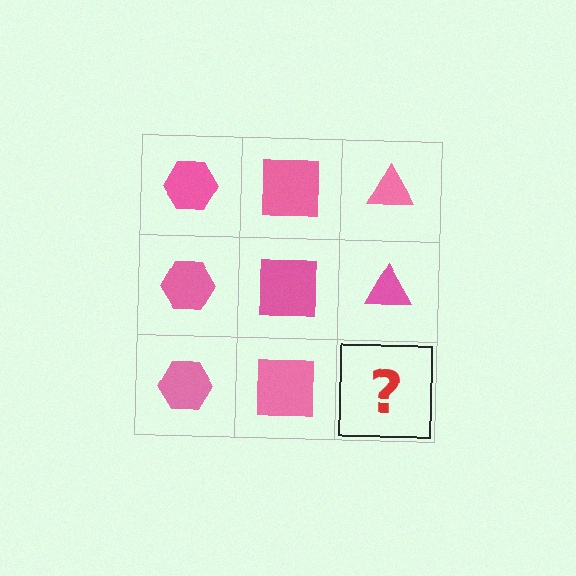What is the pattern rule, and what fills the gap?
The rule is that each column has a consistent shape. The gap should be filled with a pink triangle.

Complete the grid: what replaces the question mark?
The question mark should be replaced with a pink triangle.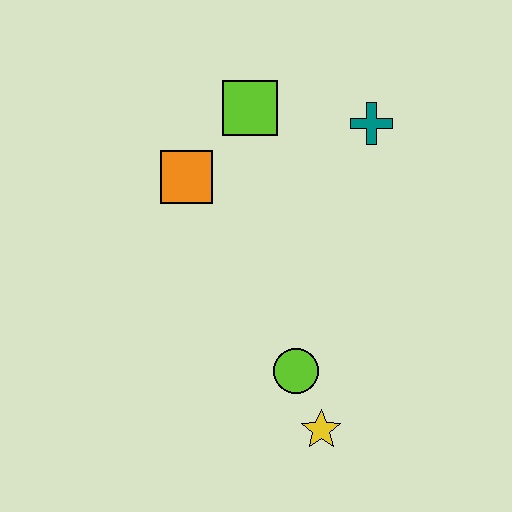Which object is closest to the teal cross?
The lime square is closest to the teal cross.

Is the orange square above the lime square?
No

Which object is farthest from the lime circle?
The lime square is farthest from the lime circle.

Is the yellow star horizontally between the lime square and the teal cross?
Yes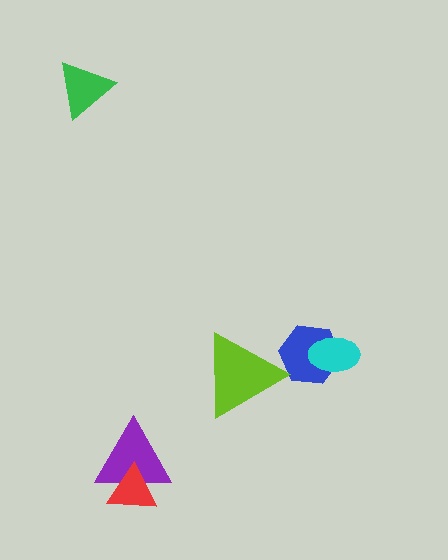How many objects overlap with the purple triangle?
1 object overlaps with the purple triangle.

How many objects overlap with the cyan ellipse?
1 object overlaps with the cyan ellipse.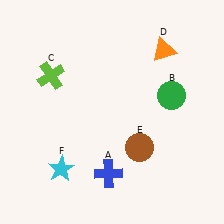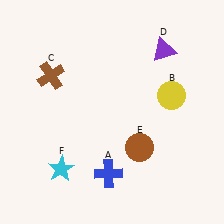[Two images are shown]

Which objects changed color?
B changed from green to yellow. C changed from lime to brown. D changed from orange to purple.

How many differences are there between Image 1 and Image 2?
There are 3 differences between the two images.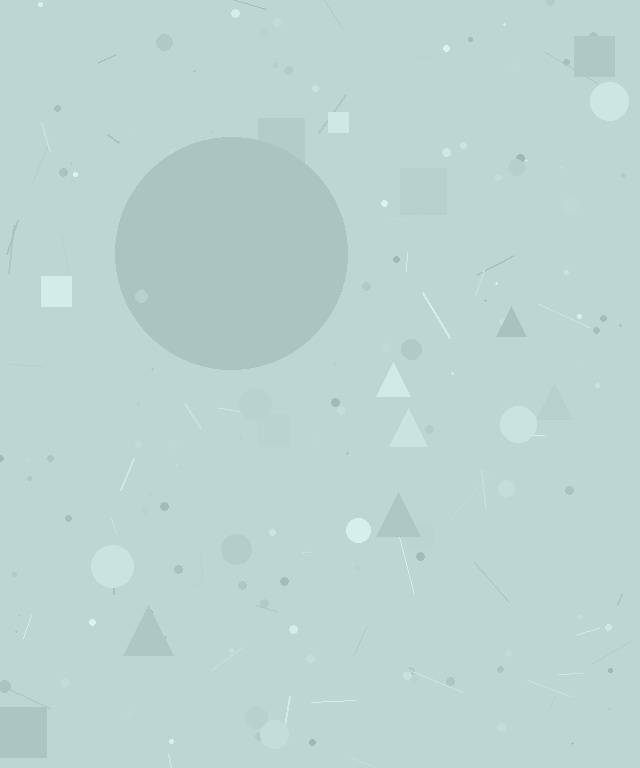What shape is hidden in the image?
A circle is hidden in the image.